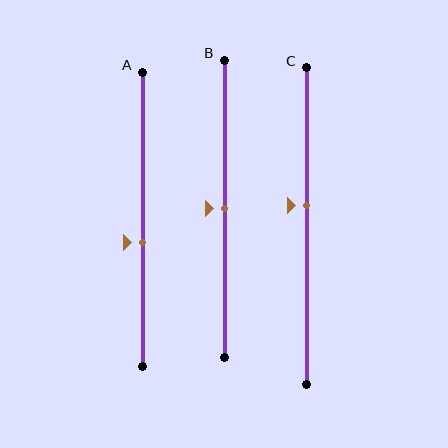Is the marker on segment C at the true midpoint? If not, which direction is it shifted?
No, the marker on segment C is shifted upward by about 6% of the segment length.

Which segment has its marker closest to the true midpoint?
Segment B has its marker closest to the true midpoint.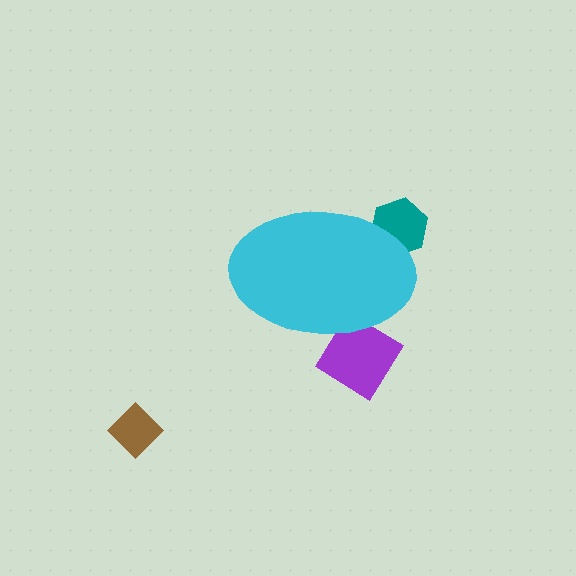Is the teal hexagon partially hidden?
Yes, the teal hexagon is partially hidden behind the cyan ellipse.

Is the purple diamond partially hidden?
Yes, the purple diamond is partially hidden behind the cyan ellipse.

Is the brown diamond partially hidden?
No, the brown diamond is fully visible.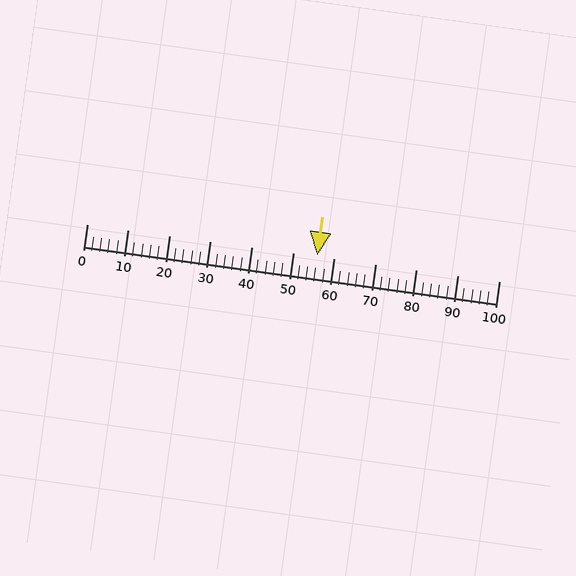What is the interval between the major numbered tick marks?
The major tick marks are spaced 10 units apart.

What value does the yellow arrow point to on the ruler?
The yellow arrow points to approximately 56.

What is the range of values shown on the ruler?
The ruler shows values from 0 to 100.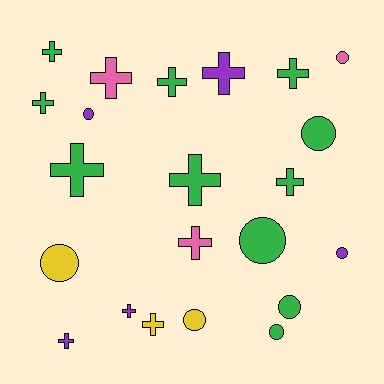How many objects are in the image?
There are 22 objects.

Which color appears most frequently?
Green, with 11 objects.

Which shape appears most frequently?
Cross, with 13 objects.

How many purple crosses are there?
There are 3 purple crosses.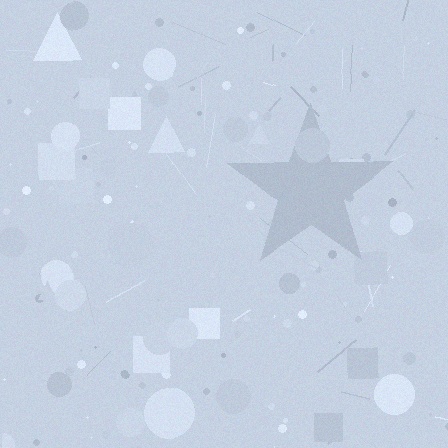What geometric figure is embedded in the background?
A star is embedded in the background.